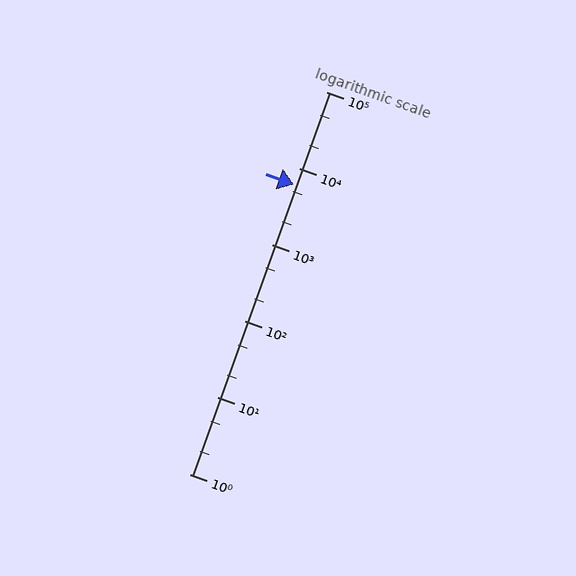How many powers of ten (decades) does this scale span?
The scale spans 5 decades, from 1 to 100000.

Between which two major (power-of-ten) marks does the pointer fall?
The pointer is between 1000 and 10000.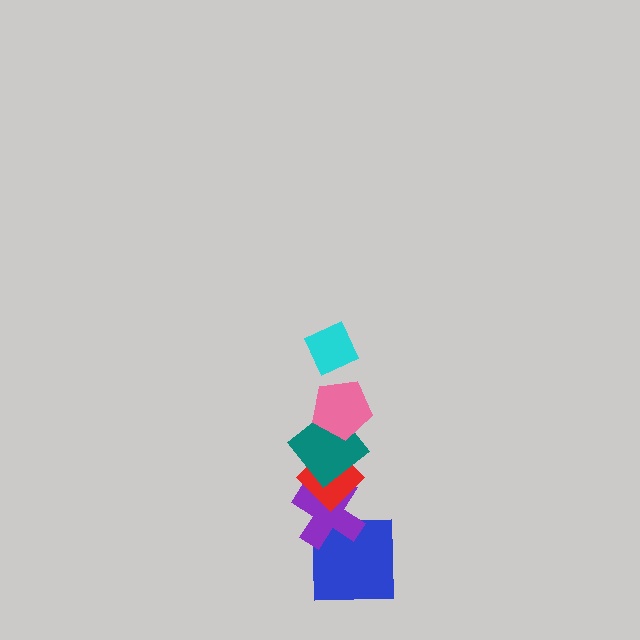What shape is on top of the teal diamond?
The pink pentagon is on top of the teal diamond.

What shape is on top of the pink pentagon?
The cyan diamond is on top of the pink pentagon.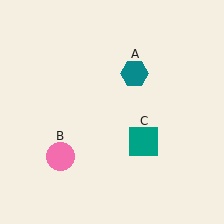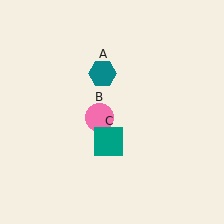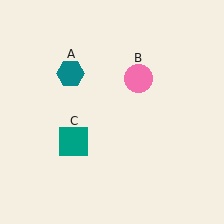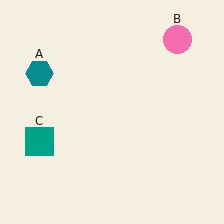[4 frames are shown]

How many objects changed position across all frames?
3 objects changed position: teal hexagon (object A), pink circle (object B), teal square (object C).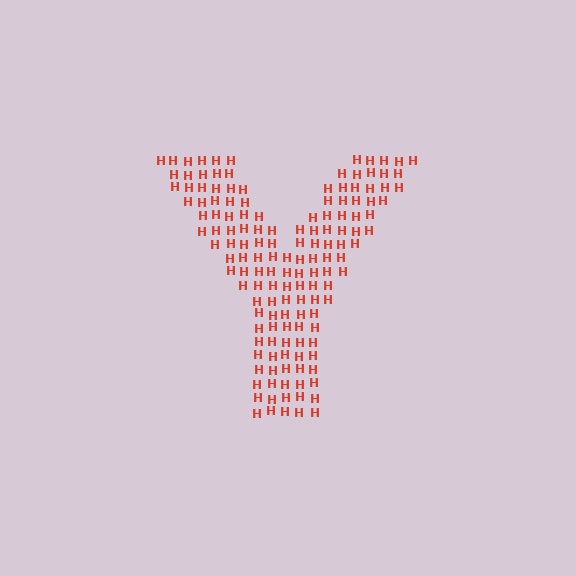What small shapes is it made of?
It is made of small letter H's.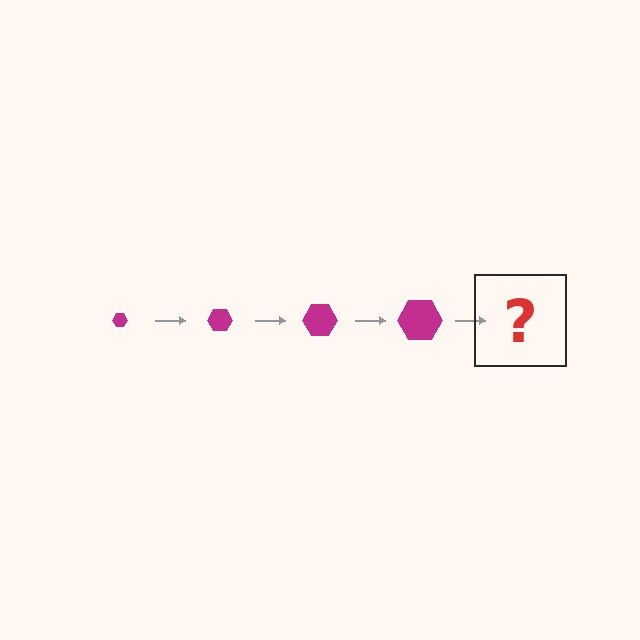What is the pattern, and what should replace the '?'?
The pattern is that the hexagon gets progressively larger each step. The '?' should be a magenta hexagon, larger than the previous one.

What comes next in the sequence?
The next element should be a magenta hexagon, larger than the previous one.